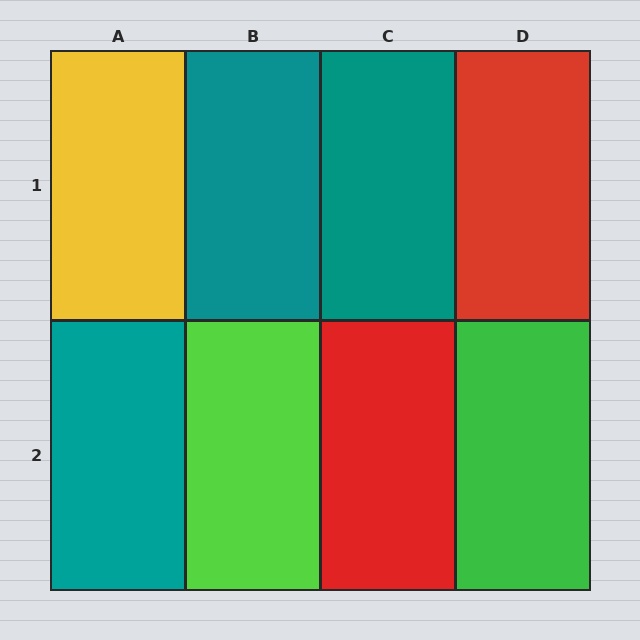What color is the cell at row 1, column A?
Yellow.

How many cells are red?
2 cells are red.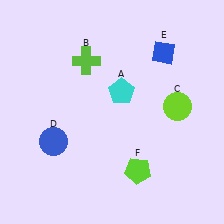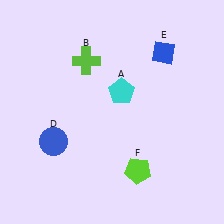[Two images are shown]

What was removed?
The lime circle (C) was removed in Image 2.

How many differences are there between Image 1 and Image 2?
There is 1 difference between the two images.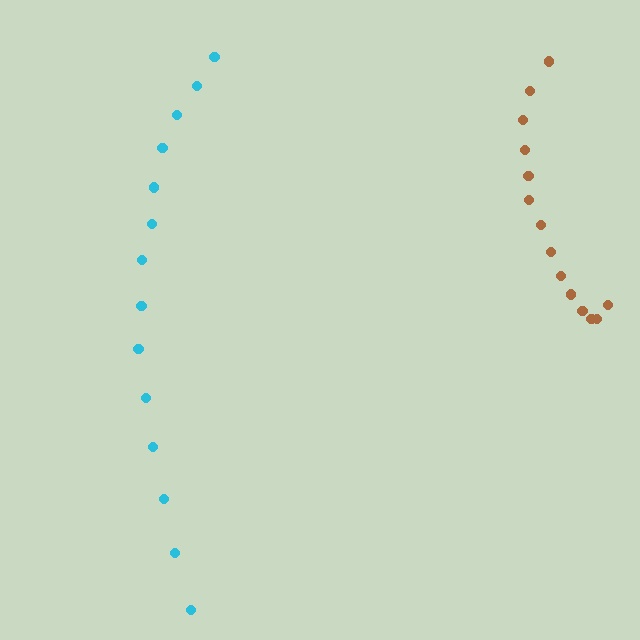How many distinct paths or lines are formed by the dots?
There are 2 distinct paths.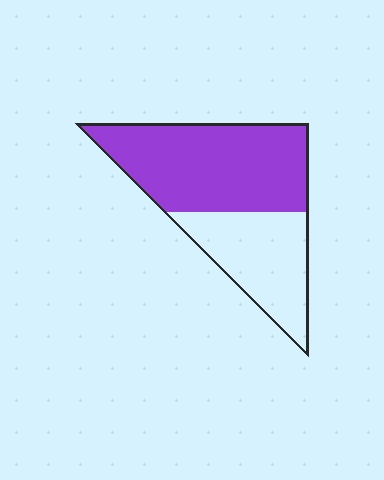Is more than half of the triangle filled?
Yes.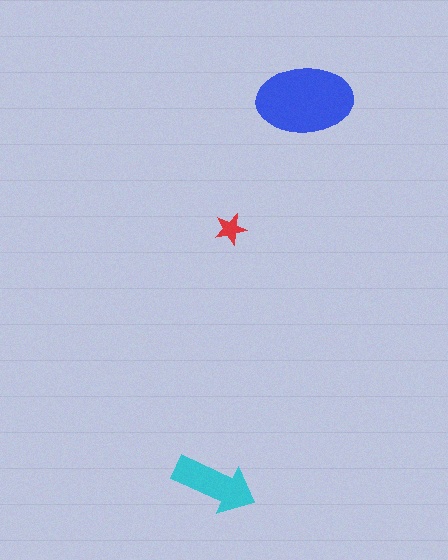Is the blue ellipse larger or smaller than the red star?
Larger.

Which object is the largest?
The blue ellipse.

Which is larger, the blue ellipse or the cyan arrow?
The blue ellipse.